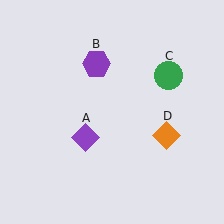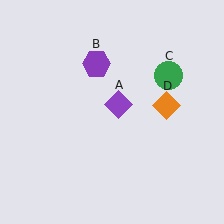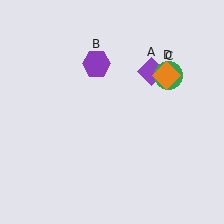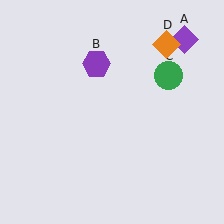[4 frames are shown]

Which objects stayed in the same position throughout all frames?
Purple hexagon (object B) and green circle (object C) remained stationary.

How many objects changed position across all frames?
2 objects changed position: purple diamond (object A), orange diamond (object D).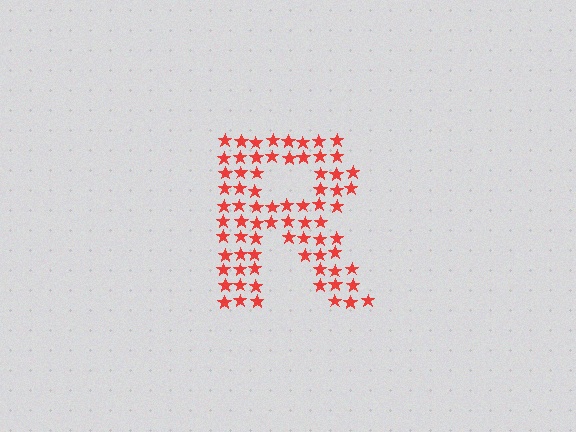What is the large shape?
The large shape is the letter R.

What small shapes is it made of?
It is made of small stars.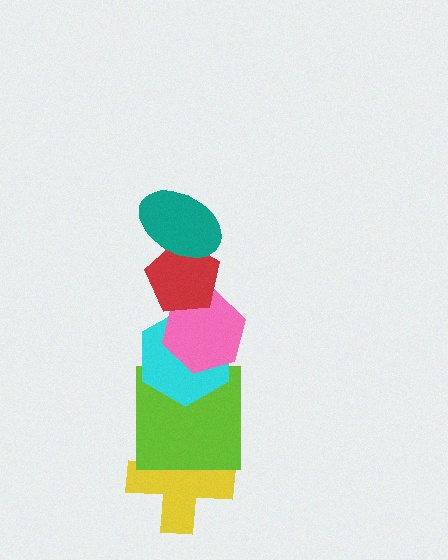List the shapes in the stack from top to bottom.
From top to bottom: the teal ellipse, the red pentagon, the pink hexagon, the cyan hexagon, the lime square, the yellow cross.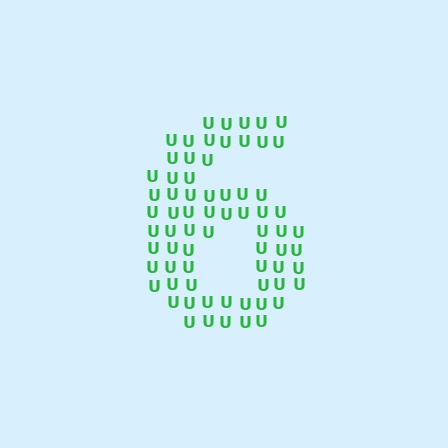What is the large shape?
The large shape is the digit 6.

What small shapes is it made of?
It is made of small letter U's.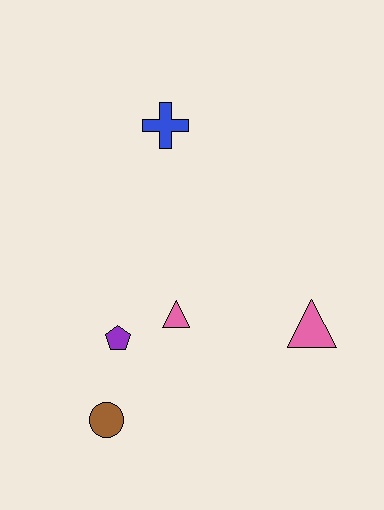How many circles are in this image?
There is 1 circle.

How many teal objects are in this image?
There are no teal objects.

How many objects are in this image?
There are 5 objects.